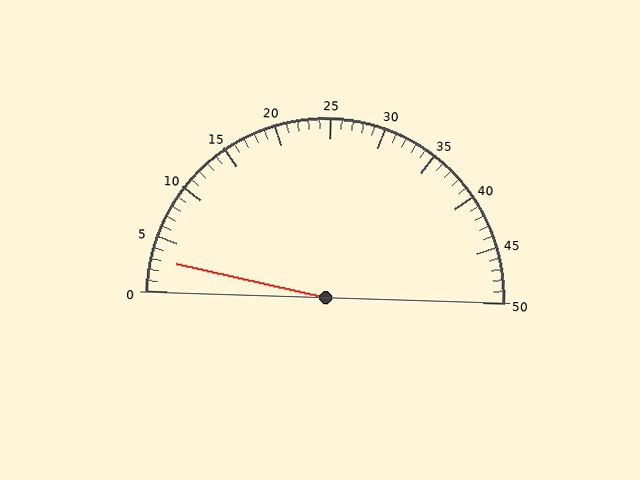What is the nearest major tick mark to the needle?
The nearest major tick mark is 5.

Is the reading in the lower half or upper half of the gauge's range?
The reading is in the lower half of the range (0 to 50).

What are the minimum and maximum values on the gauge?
The gauge ranges from 0 to 50.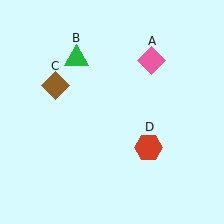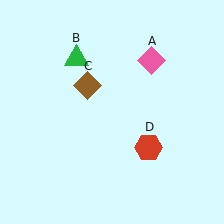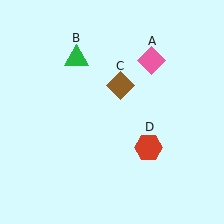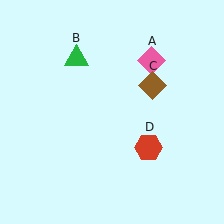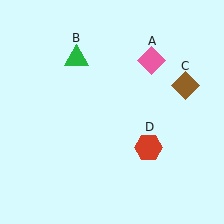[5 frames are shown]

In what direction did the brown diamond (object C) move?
The brown diamond (object C) moved right.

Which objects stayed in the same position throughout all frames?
Pink diamond (object A) and green triangle (object B) and red hexagon (object D) remained stationary.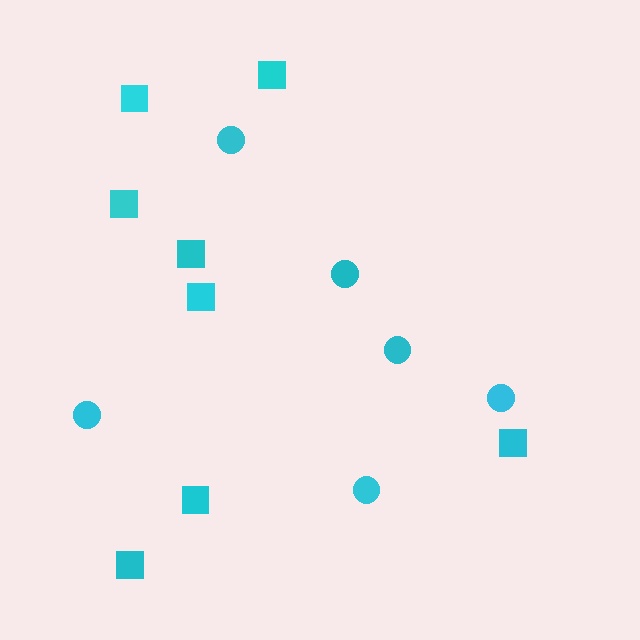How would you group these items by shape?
There are 2 groups: one group of squares (8) and one group of circles (6).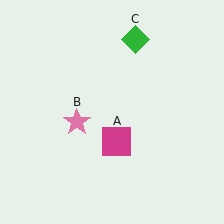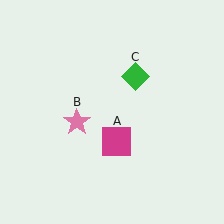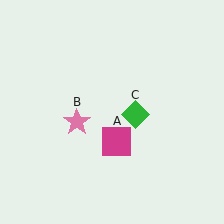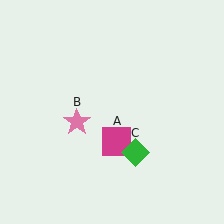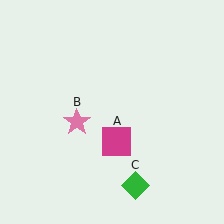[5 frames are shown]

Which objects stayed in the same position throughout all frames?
Magenta square (object A) and pink star (object B) remained stationary.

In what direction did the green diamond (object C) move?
The green diamond (object C) moved down.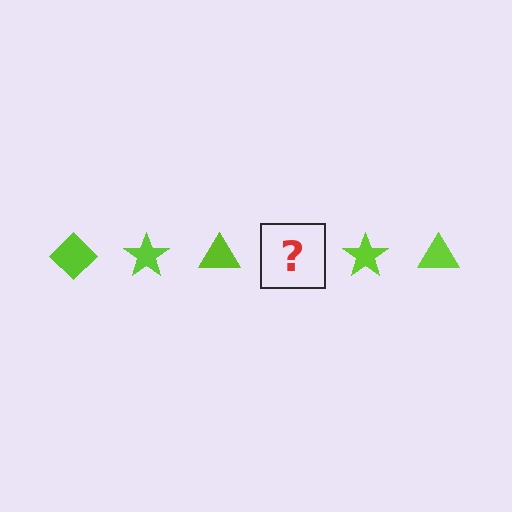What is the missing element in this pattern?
The missing element is a lime diamond.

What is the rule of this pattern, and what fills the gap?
The rule is that the pattern cycles through diamond, star, triangle shapes in lime. The gap should be filled with a lime diamond.